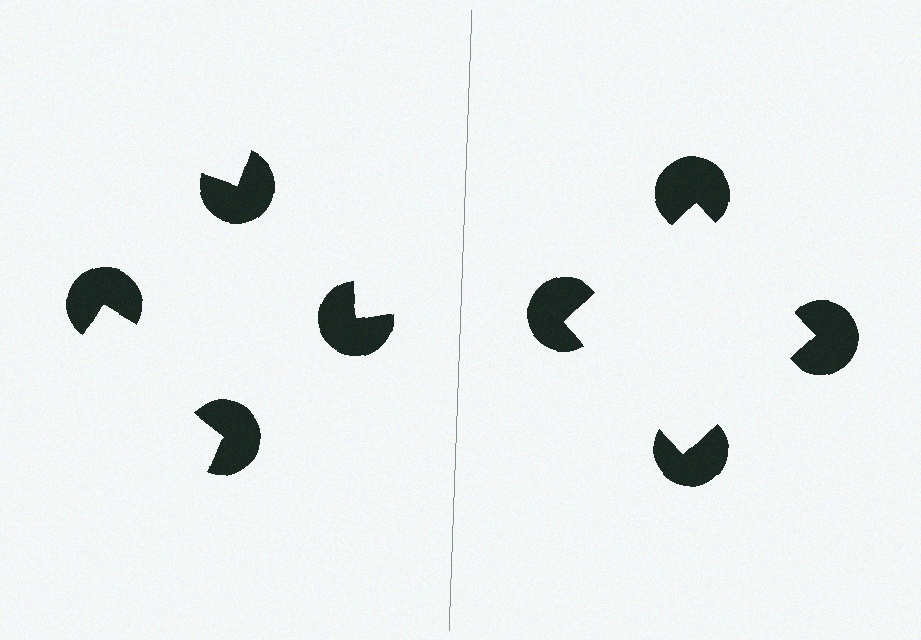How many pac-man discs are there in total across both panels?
8 — 4 on each side.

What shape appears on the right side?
An illusory square.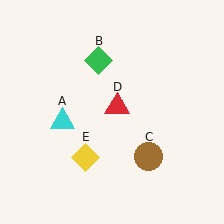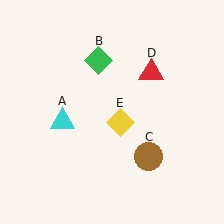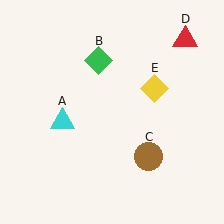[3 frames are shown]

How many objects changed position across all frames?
2 objects changed position: red triangle (object D), yellow diamond (object E).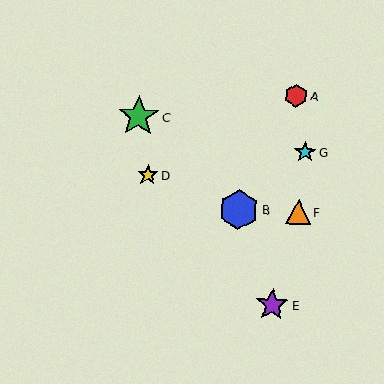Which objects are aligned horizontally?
Objects B, F are aligned horizontally.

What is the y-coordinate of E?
Object E is at y≈305.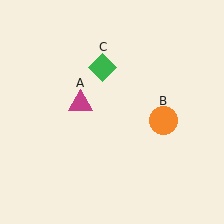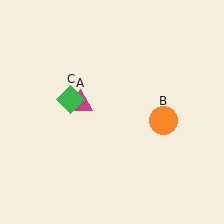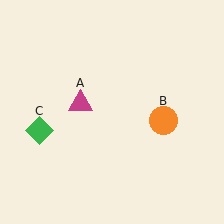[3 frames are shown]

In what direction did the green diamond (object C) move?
The green diamond (object C) moved down and to the left.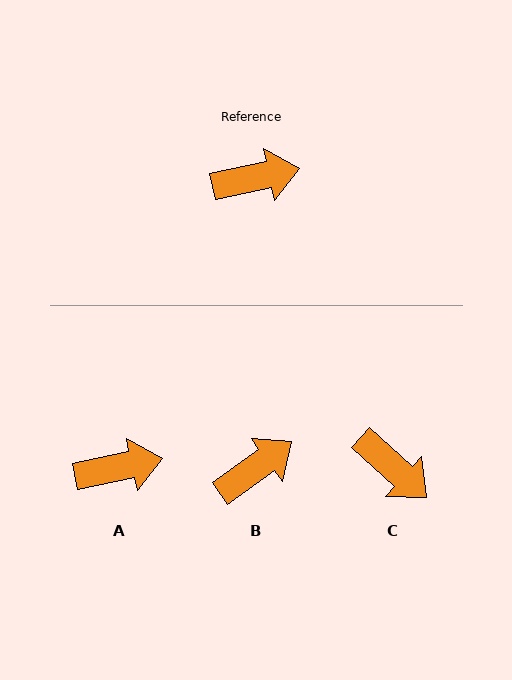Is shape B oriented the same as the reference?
No, it is off by about 24 degrees.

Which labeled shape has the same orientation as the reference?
A.